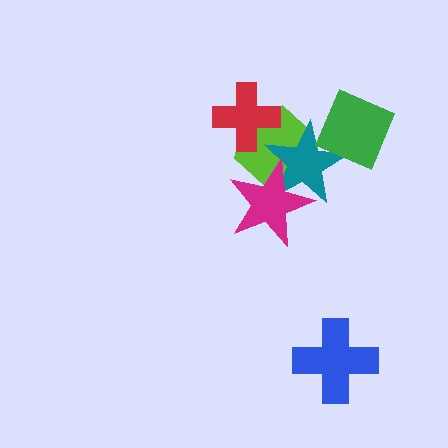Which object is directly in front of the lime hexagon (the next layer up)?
The red cross is directly in front of the lime hexagon.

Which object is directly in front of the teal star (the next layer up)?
The magenta star is directly in front of the teal star.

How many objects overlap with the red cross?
1 object overlaps with the red cross.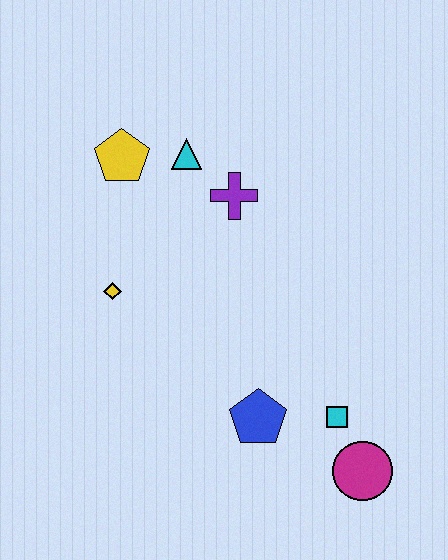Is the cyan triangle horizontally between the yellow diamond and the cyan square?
Yes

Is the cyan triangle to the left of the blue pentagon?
Yes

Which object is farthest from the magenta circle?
The yellow pentagon is farthest from the magenta circle.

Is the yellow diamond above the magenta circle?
Yes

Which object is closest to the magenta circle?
The cyan square is closest to the magenta circle.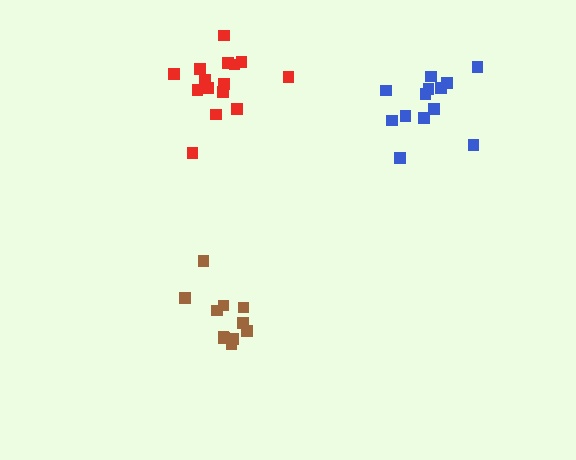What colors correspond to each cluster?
The clusters are colored: brown, red, blue.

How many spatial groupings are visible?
There are 3 spatial groupings.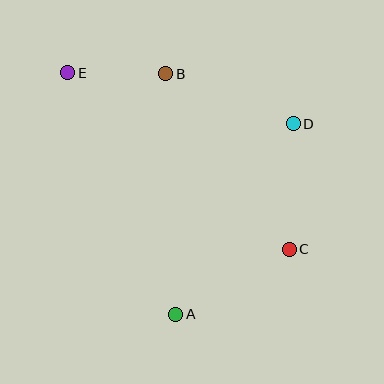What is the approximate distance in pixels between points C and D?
The distance between C and D is approximately 125 pixels.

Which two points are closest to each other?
Points B and E are closest to each other.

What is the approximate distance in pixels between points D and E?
The distance between D and E is approximately 231 pixels.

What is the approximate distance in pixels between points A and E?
The distance between A and E is approximately 264 pixels.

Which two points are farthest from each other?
Points C and E are farthest from each other.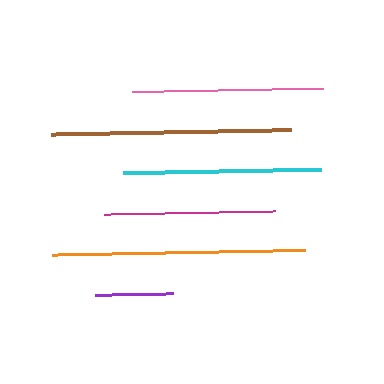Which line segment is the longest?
The orange line is the longest at approximately 253 pixels.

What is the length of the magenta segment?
The magenta segment is approximately 171 pixels long.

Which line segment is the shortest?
The purple line is the shortest at approximately 78 pixels.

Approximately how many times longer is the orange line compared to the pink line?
The orange line is approximately 1.3 times the length of the pink line.